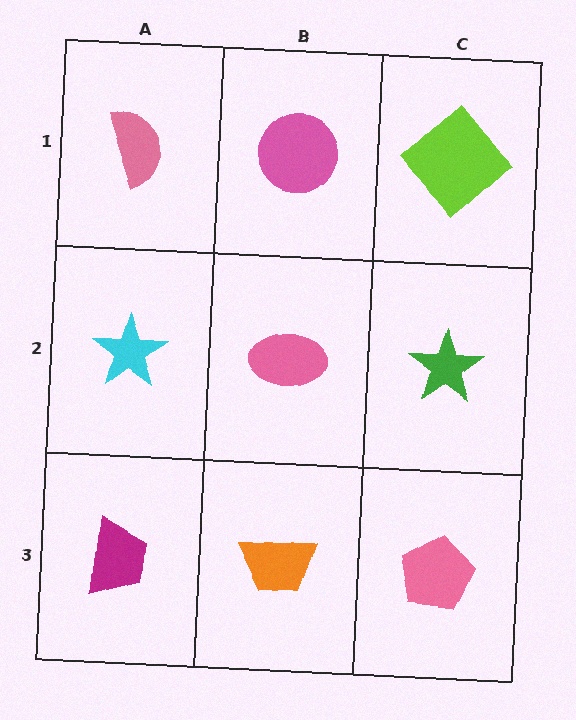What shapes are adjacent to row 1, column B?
A pink ellipse (row 2, column B), a pink semicircle (row 1, column A), a lime diamond (row 1, column C).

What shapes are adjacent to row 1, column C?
A green star (row 2, column C), a pink circle (row 1, column B).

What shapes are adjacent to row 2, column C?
A lime diamond (row 1, column C), a pink pentagon (row 3, column C), a pink ellipse (row 2, column B).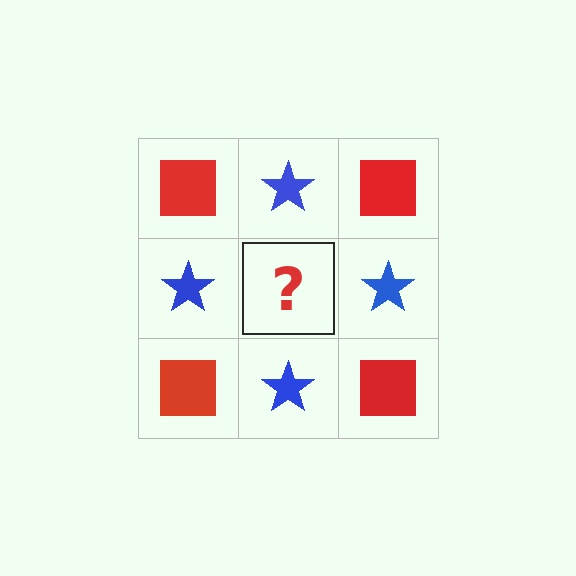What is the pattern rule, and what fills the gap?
The rule is that it alternates red square and blue star in a checkerboard pattern. The gap should be filled with a red square.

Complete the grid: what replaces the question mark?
The question mark should be replaced with a red square.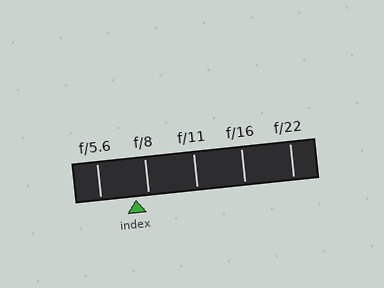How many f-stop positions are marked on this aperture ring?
There are 5 f-stop positions marked.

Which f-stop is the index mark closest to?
The index mark is closest to f/8.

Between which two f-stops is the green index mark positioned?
The index mark is between f/5.6 and f/8.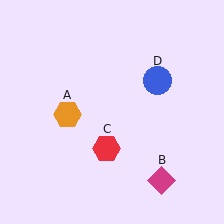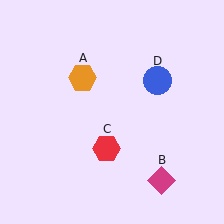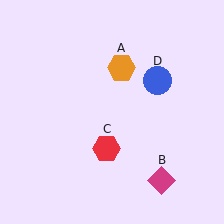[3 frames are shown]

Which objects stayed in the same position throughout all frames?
Magenta diamond (object B) and red hexagon (object C) and blue circle (object D) remained stationary.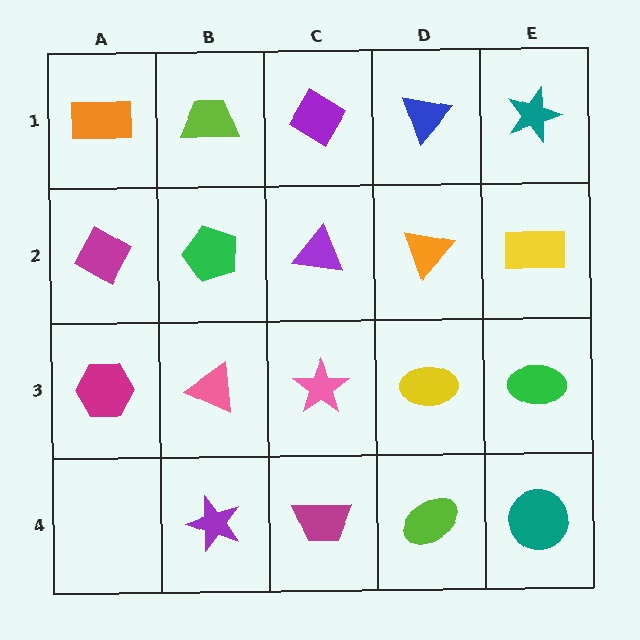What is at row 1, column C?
A purple diamond.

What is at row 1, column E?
A teal star.